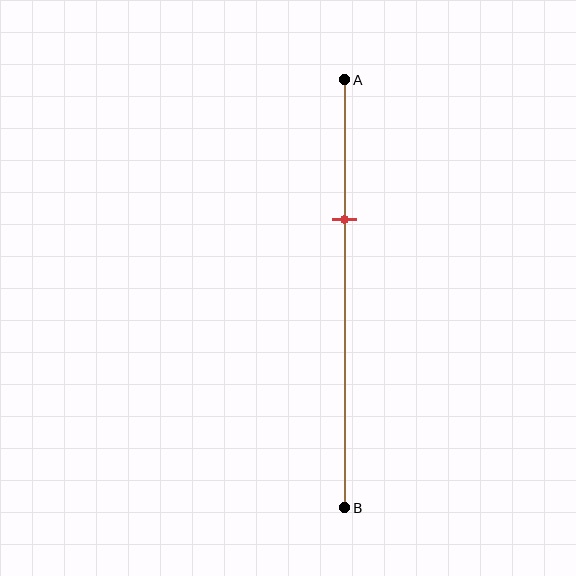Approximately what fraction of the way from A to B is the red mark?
The red mark is approximately 35% of the way from A to B.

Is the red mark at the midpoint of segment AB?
No, the mark is at about 35% from A, not at the 50% midpoint.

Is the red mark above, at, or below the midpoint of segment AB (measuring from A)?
The red mark is above the midpoint of segment AB.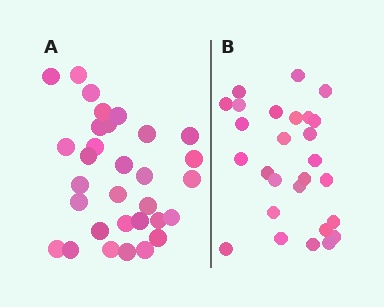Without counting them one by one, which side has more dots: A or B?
Region A (the left region) has more dots.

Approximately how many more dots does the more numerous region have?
Region A has about 4 more dots than region B.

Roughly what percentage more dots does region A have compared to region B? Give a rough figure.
About 15% more.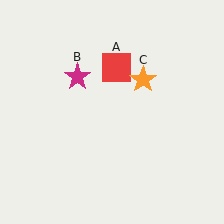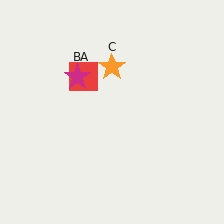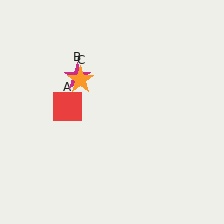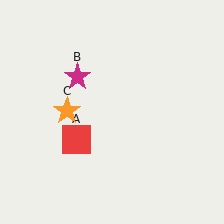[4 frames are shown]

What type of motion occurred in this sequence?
The red square (object A), orange star (object C) rotated counterclockwise around the center of the scene.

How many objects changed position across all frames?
2 objects changed position: red square (object A), orange star (object C).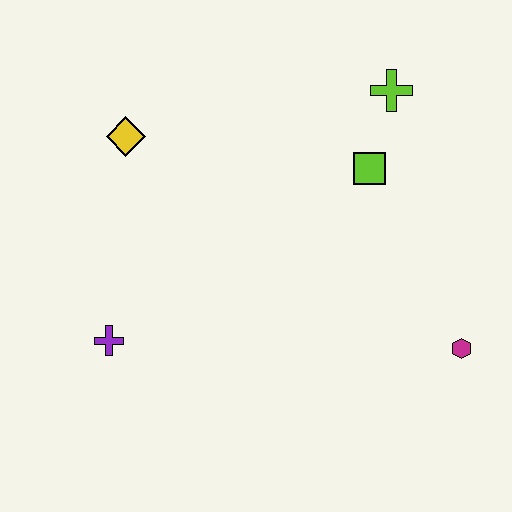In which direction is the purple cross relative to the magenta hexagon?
The purple cross is to the left of the magenta hexagon.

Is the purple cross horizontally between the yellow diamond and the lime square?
No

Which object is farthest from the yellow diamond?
The magenta hexagon is farthest from the yellow diamond.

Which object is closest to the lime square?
The lime cross is closest to the lime square.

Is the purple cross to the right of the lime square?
No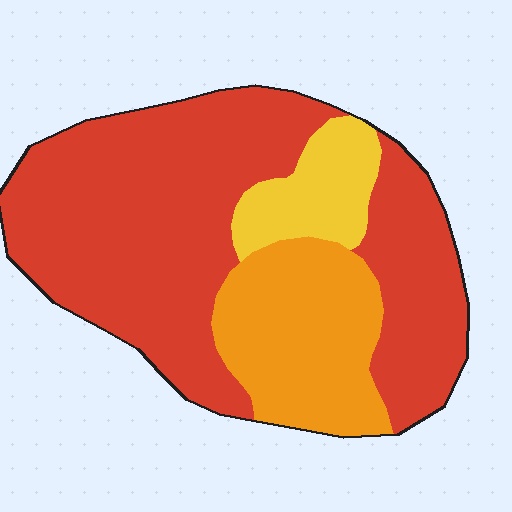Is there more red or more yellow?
Red.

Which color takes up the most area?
Red, at roughly 65%.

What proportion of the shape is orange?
Orange covers 23% of the shape.